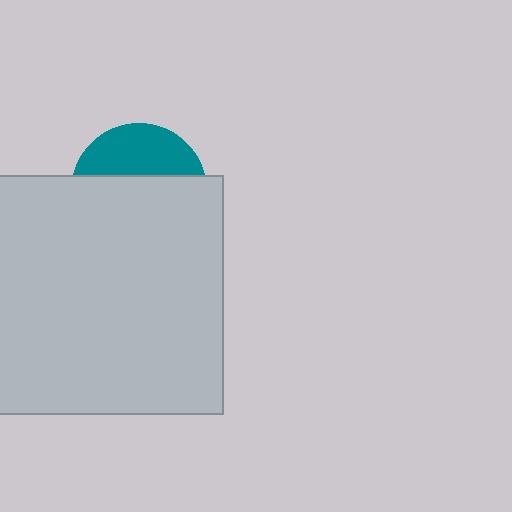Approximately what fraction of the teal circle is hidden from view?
Roughly 64% of the teal circle is hidden behind the light gray rectangle.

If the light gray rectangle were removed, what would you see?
You would see the complete teal circle.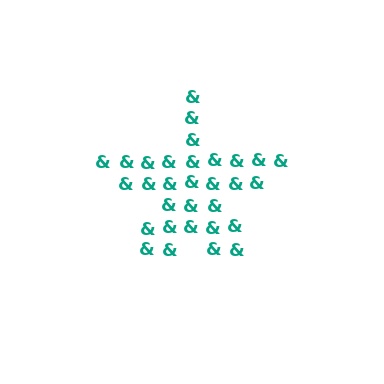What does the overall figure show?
The overall figure shows a star.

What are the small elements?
The small elements are ampersands.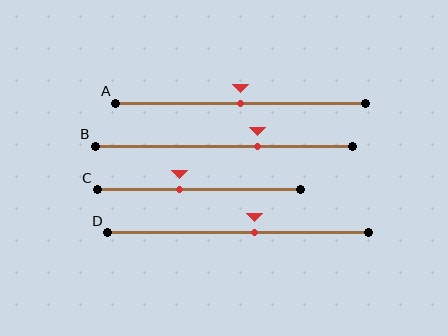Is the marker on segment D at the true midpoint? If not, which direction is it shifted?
No, the marker on segment D is shifted to the right by about 6% of the segment length.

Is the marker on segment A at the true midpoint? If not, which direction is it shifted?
Yes, the marker on segment A is at the true midpoint.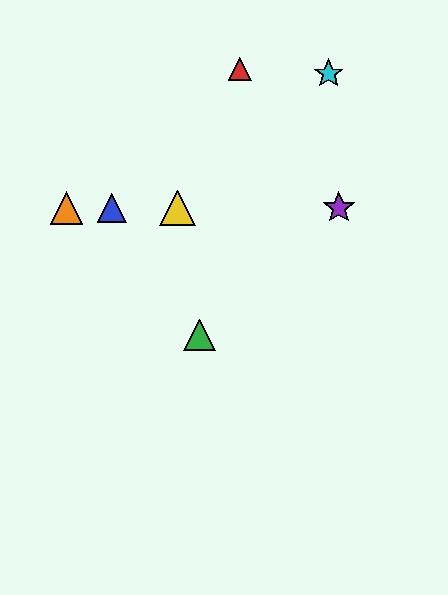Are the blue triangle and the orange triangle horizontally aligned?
Yes, both are at y≈208.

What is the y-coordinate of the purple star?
The purple star is at y≈208.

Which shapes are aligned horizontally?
The blue triangle, the yellow triangle, the purple star, the orange triangle are aligned horizontally.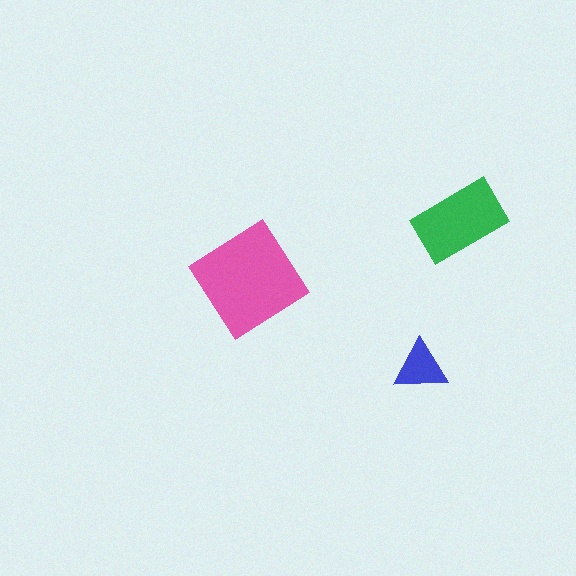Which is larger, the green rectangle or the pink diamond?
The pink diamond.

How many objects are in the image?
There are 3 objects in the image.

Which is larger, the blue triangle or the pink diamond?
The pink diamond.